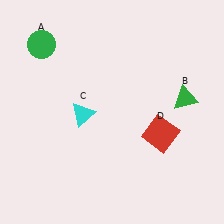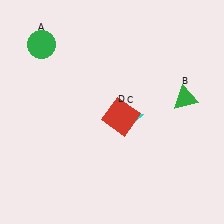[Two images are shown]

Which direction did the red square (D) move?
The red square (D) moved left.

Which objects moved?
The objects that moved are: the cyan triangle (C), the red square (D).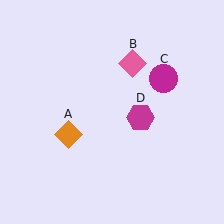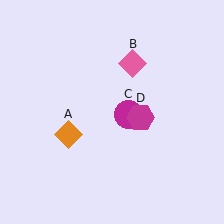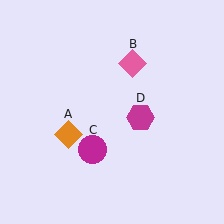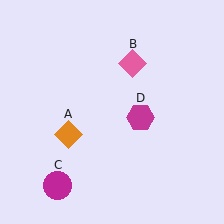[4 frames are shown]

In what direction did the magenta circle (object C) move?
The magenta circle (object C) moved down and to the left.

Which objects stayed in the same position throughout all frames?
Orange diamond (object A) and pink diamond (object B) and magenta hexagon (object D) remained stationary.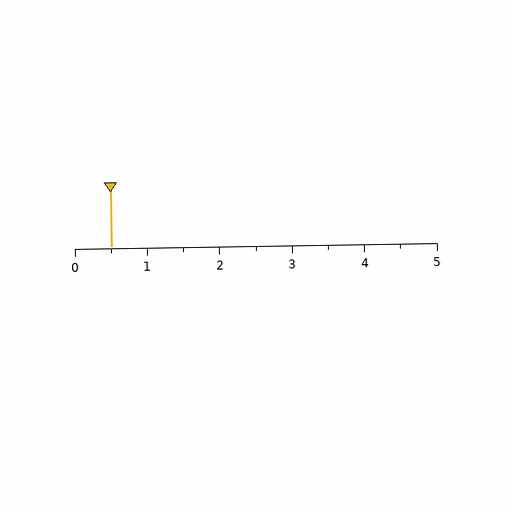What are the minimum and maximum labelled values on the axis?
The axis runs from 0 to 5.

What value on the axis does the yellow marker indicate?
The marker indicates approximately 0.5.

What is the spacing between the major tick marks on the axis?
The major ticks are spaced 1 apart.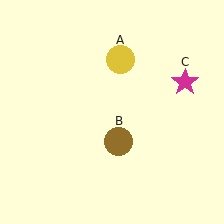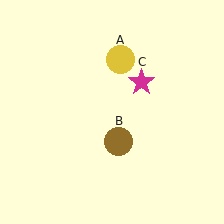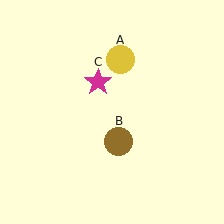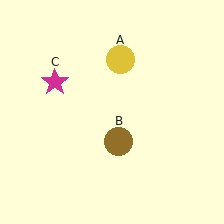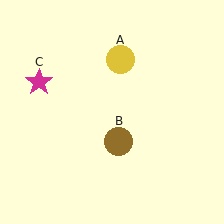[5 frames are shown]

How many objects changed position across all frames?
1 object changed position: magenta star (object C).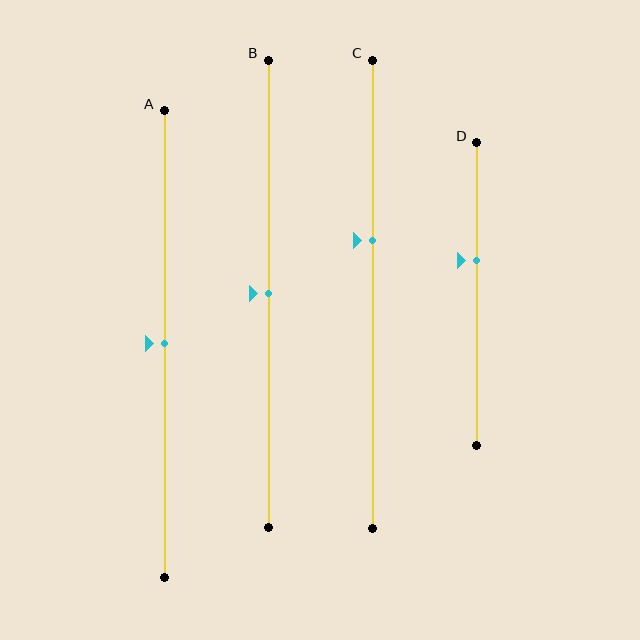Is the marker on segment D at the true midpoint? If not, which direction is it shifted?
No, the marker on segment D is shifted upward by about 11% of the segment length.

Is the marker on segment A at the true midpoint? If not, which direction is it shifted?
Yes, the marker on segment A is at the true midpoint.